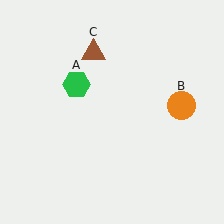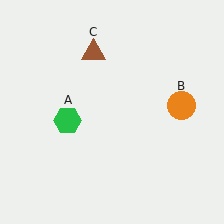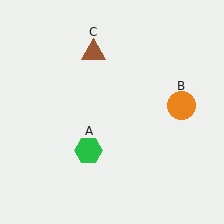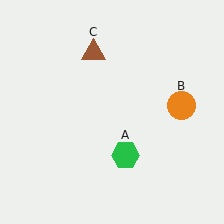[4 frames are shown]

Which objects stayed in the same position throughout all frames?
Orange circle (object B) and brown triangle (object C) remained stationary.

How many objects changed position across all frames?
1 object changed position: green hexagon (object A).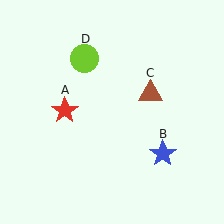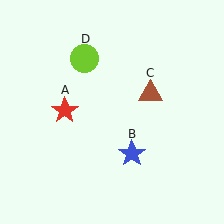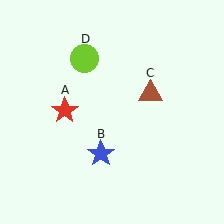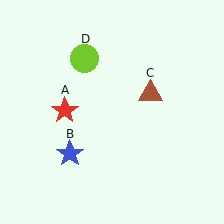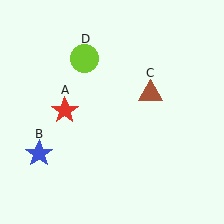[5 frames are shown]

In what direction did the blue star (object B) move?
The blue star (object B) moved left.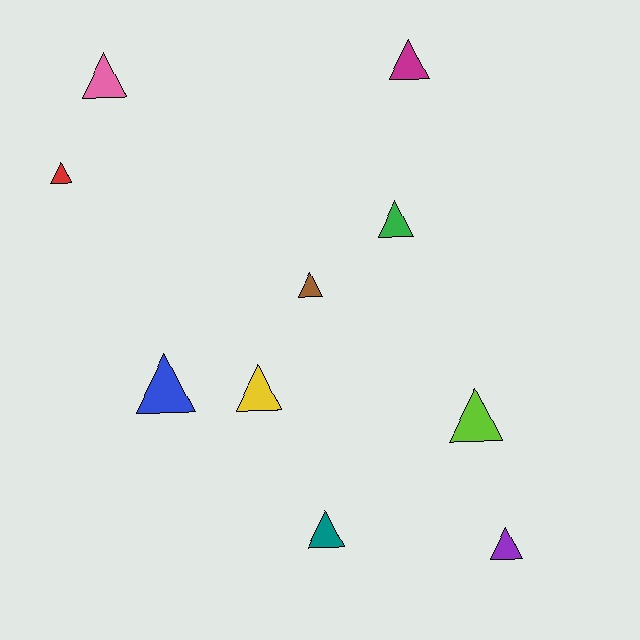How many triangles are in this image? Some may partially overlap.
There are 10 triangles.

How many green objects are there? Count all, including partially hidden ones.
There is 1 green object.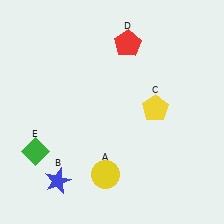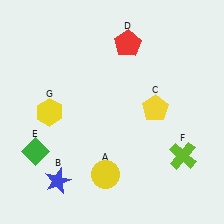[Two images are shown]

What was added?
A lime cross (F), a yellow hexagon (G) were added in Image 2.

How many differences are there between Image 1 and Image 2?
There are 2 differences between the two images.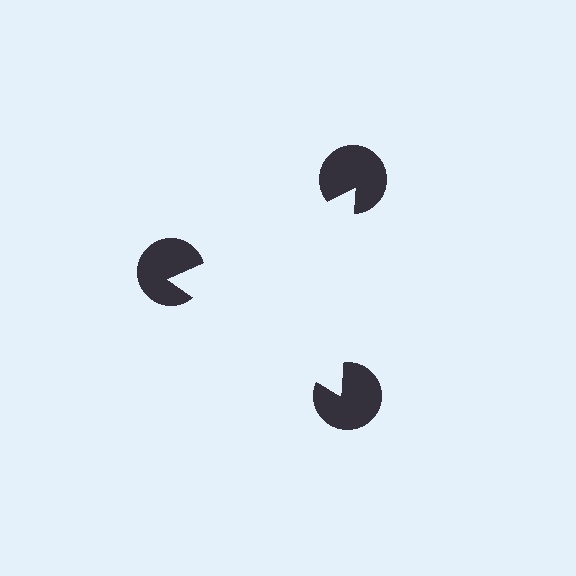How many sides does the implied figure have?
3 sides.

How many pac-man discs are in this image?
There are 3 — one at each vertex of the illusory triangle.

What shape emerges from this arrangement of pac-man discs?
An illusory triangle — its edges are inferred from the aligned wedge cuts in the pac-man discs, not physically drawn.